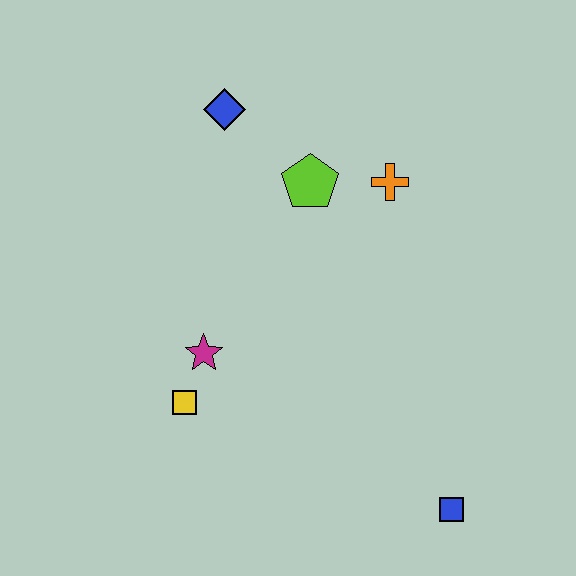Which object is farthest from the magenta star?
The blue square is farthest from the magenta star.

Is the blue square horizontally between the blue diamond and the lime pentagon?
No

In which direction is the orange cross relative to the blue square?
The orange cross is above the blue square.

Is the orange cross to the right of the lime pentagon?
Yes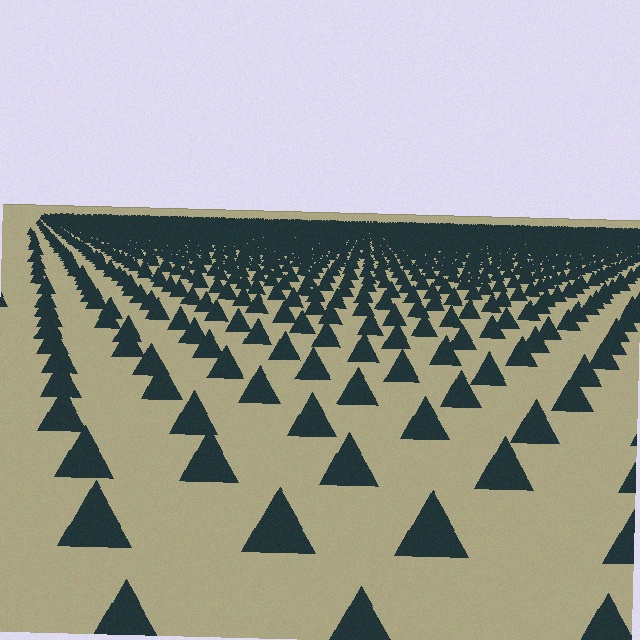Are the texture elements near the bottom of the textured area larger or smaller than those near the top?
Larger. Near the bottom, elements are closer to the viewer and appear at a bigger on-screen size.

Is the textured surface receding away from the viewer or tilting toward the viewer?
The surface is receding away from the viewer. Texture elements get smaller and denser toward the top.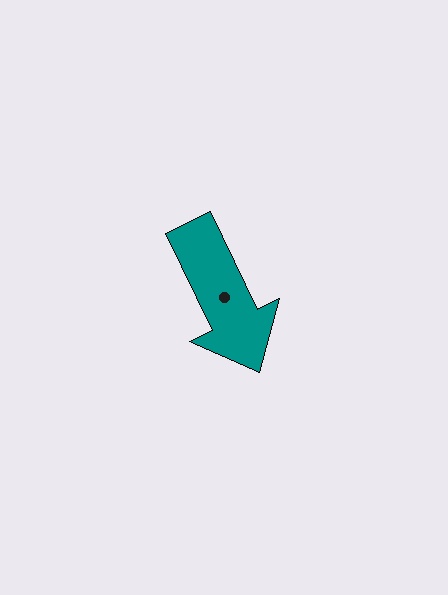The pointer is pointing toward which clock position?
Roughly 5 o'clock.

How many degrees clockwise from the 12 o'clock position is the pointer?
Approximately 154 degrees.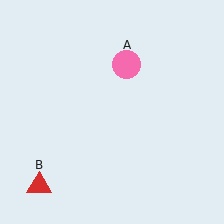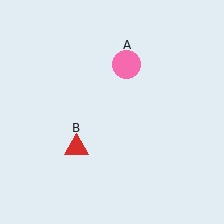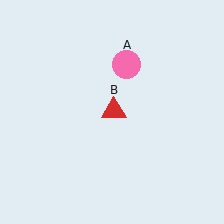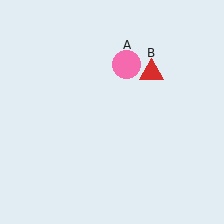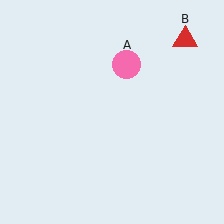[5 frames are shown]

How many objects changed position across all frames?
1 object changed position: red triangle (object B).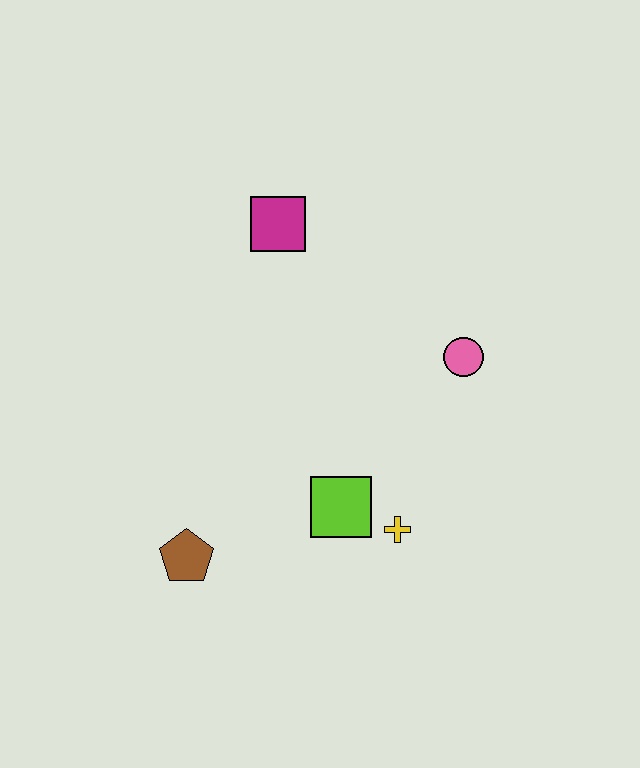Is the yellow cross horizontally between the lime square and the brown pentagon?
No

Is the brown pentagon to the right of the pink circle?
No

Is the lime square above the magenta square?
No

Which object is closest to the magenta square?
The pink circle is closest to the magenta square.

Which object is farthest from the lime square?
The magenta square is farthest from the lime square.